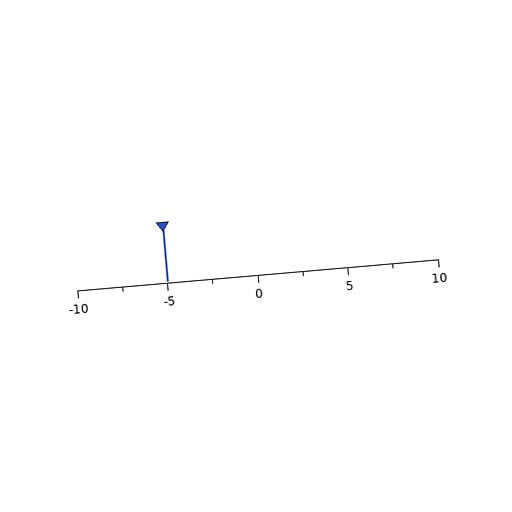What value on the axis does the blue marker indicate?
The marker indicates approximately -5.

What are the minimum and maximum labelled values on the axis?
The axis runs from -10 to 10.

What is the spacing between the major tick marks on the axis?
The major ticks are spaced 5 apart.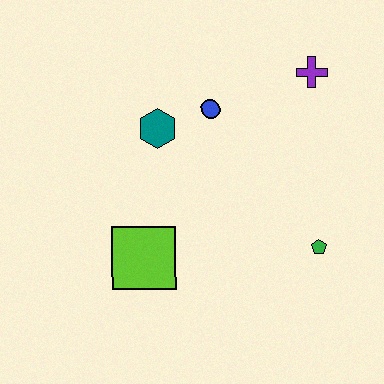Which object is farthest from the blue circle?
The green pentagon is farthest from the blue circle.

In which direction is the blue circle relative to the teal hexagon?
The blue circle is to the right of the teal hexagon.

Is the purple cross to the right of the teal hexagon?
Yes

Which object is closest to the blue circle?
The teal hexagon is closest to the blue circle.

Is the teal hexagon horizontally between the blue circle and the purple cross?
No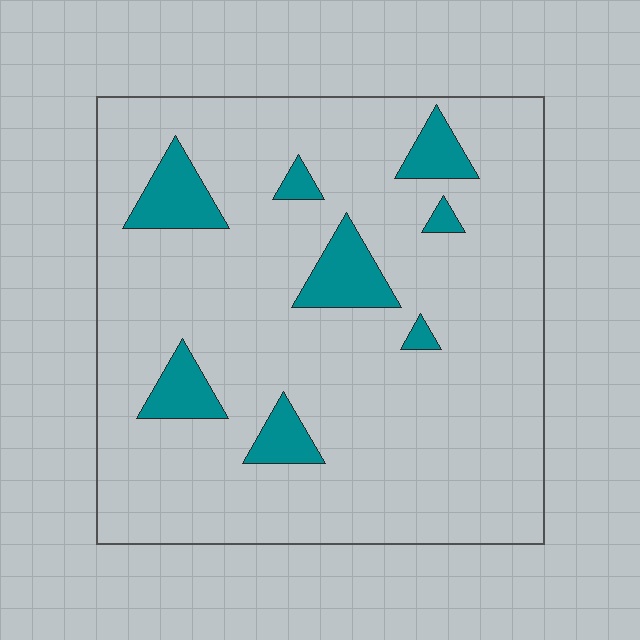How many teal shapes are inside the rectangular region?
8.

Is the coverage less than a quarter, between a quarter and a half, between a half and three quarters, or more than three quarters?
Less than a quarter.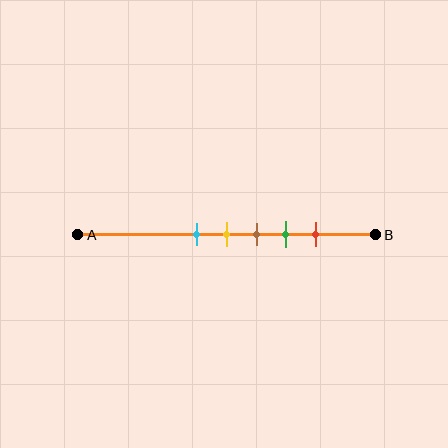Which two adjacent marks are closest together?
The cyan and yellow marks are the closest adjacent pair.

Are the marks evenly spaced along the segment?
Yes, the marks are approximately evenly spaced.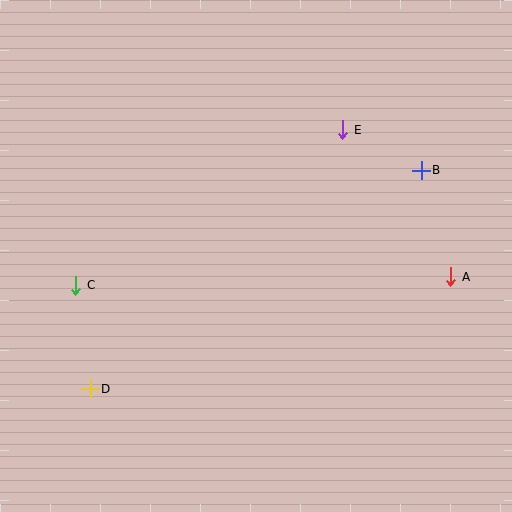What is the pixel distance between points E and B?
The distance between E and B is 88 pixels.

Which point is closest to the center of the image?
Point E at (343, 130) is closest to the center.